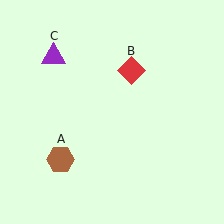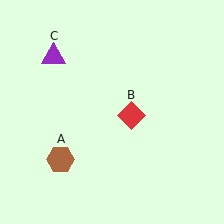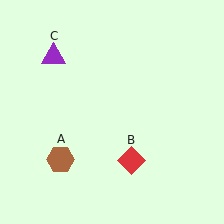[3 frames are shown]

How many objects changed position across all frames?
1 object changed position: red diamond (object B).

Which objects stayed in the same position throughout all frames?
Brown hexagon (object A) and purple triangle (object C) remained stationary.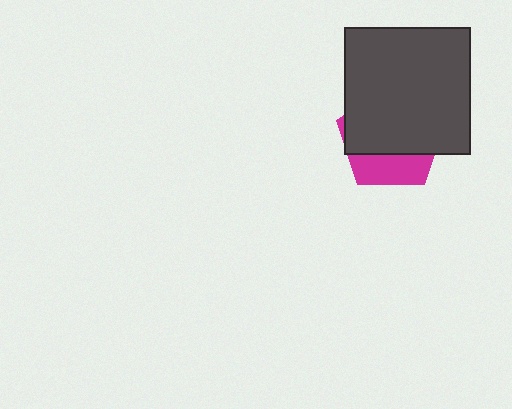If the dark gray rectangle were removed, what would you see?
You would see the complete magenta pentagon.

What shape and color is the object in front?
The object in front is a dark gray rectangle.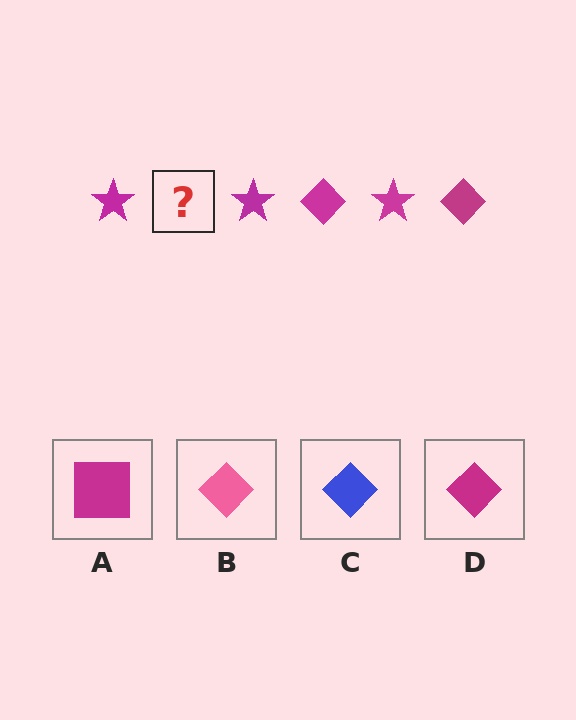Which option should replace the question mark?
Option D.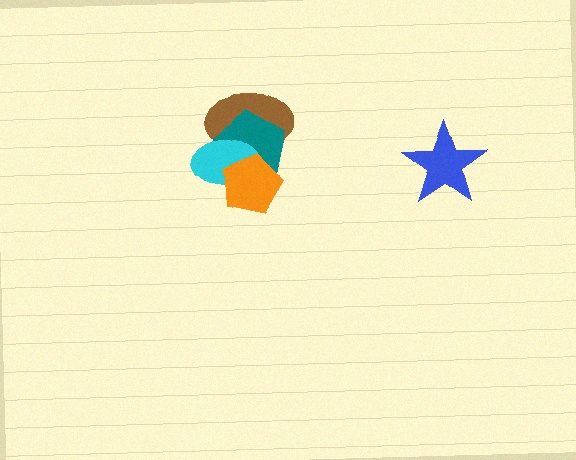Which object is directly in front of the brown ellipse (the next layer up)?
The teal pentagon is directly in front of the brown ellipse.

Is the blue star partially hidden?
No, no other shape covers it.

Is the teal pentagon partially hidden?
Yes, it is partially covered by another shape.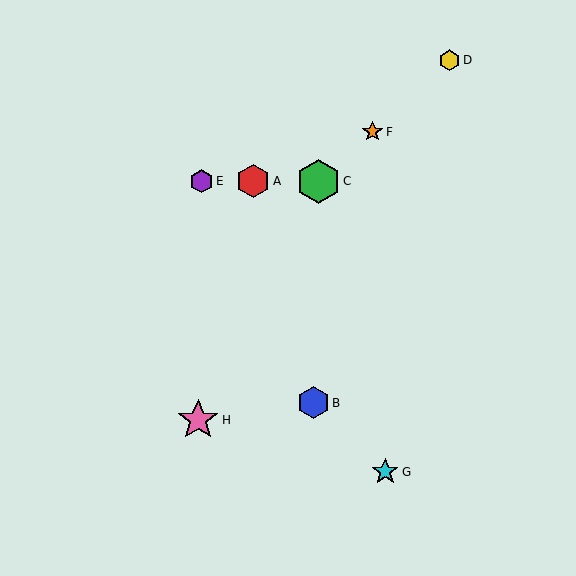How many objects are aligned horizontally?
3 objects (A, C, E) are aligned horizontally.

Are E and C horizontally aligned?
Yes, both are at y≈181.